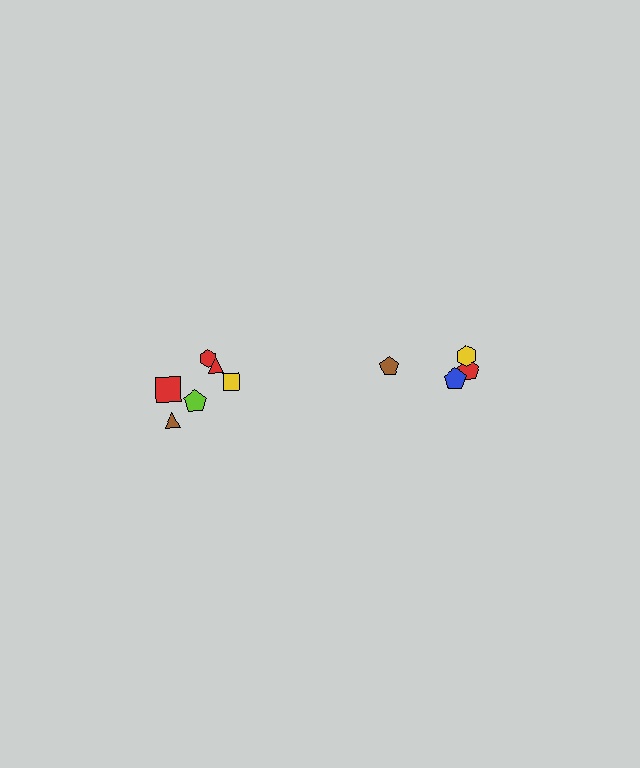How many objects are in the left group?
There are 6 objects.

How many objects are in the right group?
There are 4 objects.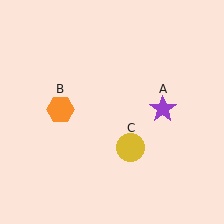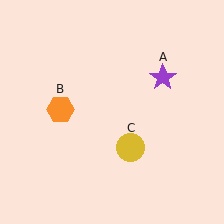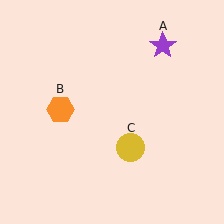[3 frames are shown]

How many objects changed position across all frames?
1 object changed position: purple star (object A).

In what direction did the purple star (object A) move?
The purple star (object A) moved up.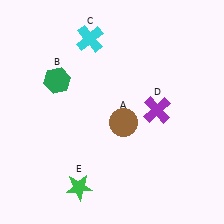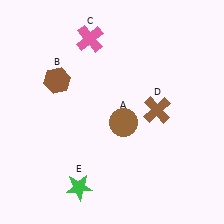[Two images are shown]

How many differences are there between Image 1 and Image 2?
There are 3 differences between the two images.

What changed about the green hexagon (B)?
In Image 1, B is green. In Image 2, it changed to brown.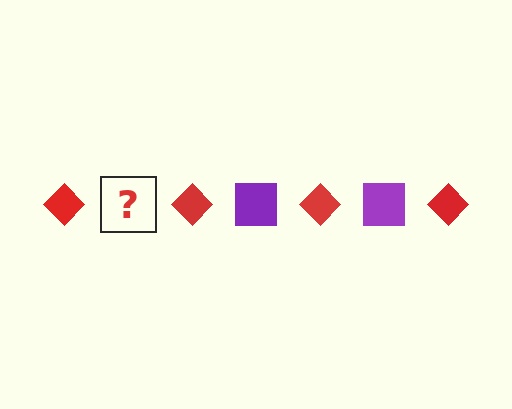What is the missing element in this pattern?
The missing element is a purple square.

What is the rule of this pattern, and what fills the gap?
The rule is that the pattern alternates between red diamond and purple square. The gap should be filled with a purple square.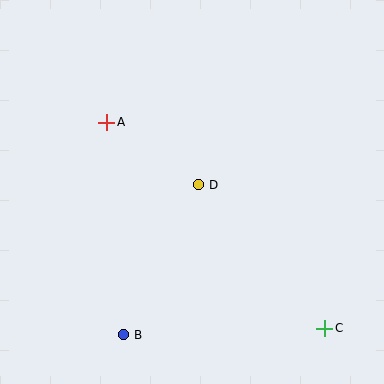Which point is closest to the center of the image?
Point D at (199, 185) is closest to the center.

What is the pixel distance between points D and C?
The distance between D and C is 191 pixels.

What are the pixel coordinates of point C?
Point C is at (325, 328).